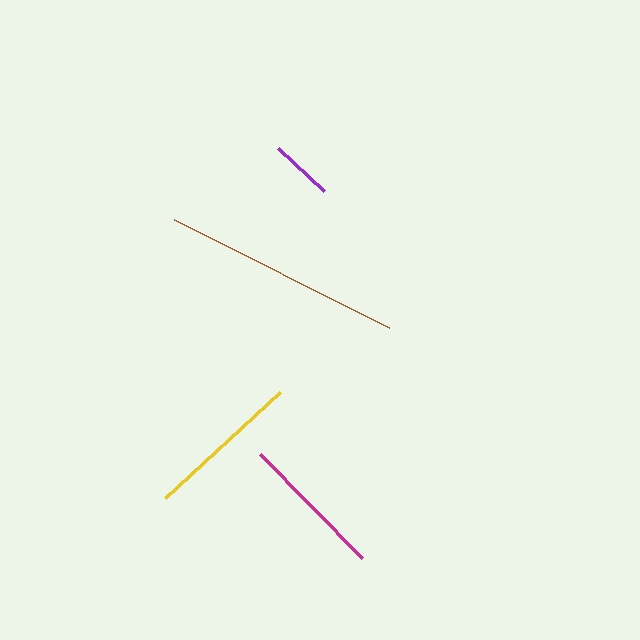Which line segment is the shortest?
The purple line is the shortest at approximately 63 pixels.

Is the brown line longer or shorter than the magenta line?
The brown line is longer than the magenta line.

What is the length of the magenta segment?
The magenta segment is approximately 146 pixels long.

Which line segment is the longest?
The brown line is the longest at approximately 240 pixels.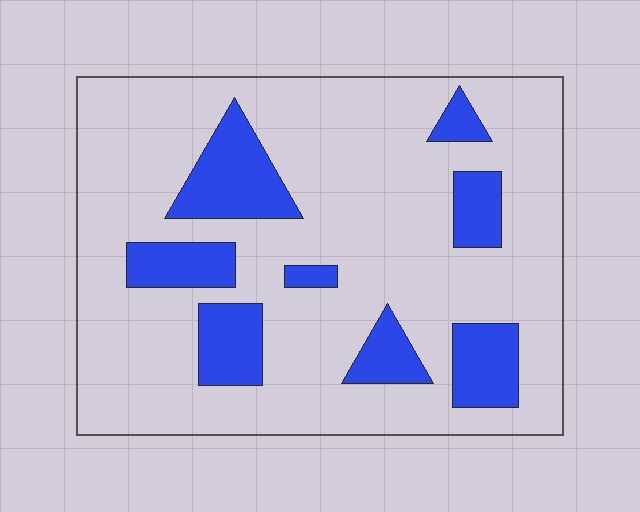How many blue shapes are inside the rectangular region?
8.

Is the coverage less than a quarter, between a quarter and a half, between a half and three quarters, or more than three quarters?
Less than a quarter.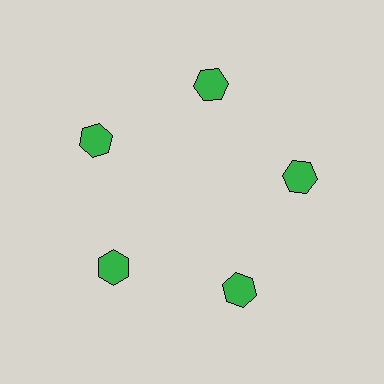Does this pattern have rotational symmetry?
Yes, this pattern has 5-fold rotational symmetry. It looks the same after rotating 72 degrees around the center.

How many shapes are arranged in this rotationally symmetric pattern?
There are 5 shapes, arranged in 5 groups of 1.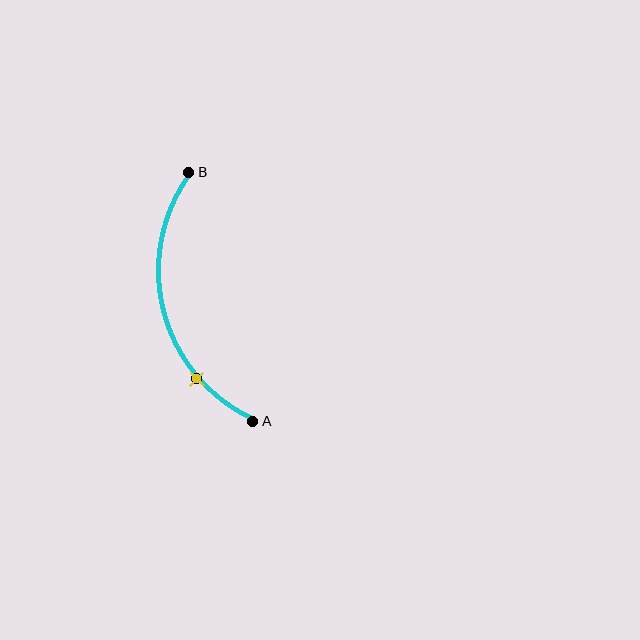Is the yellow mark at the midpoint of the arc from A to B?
No. The yellow mark lies on the arc but is closer to endpoint A. The arc midpoint would be at the point on the curve equidistant along the arc from both A and B.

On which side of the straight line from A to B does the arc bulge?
The arc bulges to the left of the straight line connecting A and B.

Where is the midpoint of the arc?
The arc midpoint is the point on the curve farthest from the straight line joining A and B. It sits to the left of that line.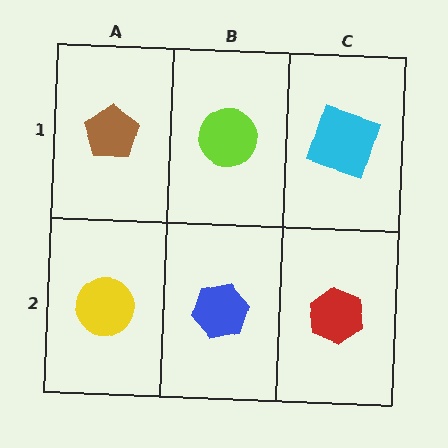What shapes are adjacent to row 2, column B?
A lime circle (row 1, column B), a yellow circle (row 2, column A), a red hexagon (row 2, column C).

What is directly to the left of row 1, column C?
A lime circle.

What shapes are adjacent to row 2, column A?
A brown pentagon (row 1, column A), a blue hexagon (row 2, column B).